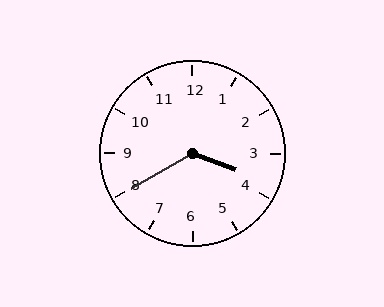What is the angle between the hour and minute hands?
Approximately 130 degrees.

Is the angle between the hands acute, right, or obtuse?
It is obtuse.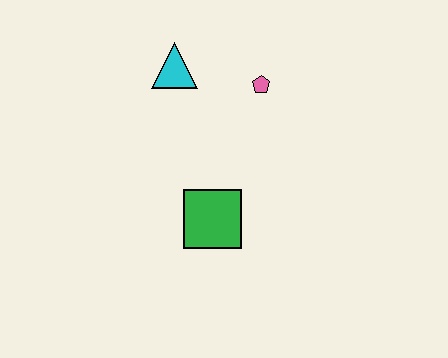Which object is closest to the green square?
The pink pentagon is closest to the green square.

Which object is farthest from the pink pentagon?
The green square is farthest from the pink pentagon.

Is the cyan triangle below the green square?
No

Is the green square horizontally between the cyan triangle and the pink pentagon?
Yes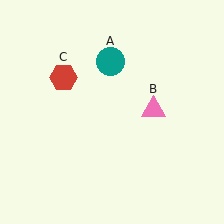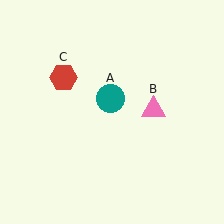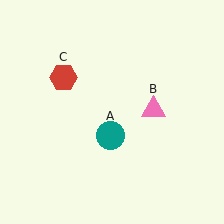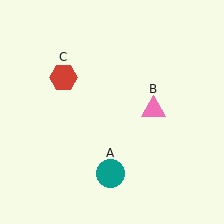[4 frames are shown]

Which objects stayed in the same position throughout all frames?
Pink triangle (object B) and red hexagon (object C) remained stationary.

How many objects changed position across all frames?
1 object changed position: teal circle (object A).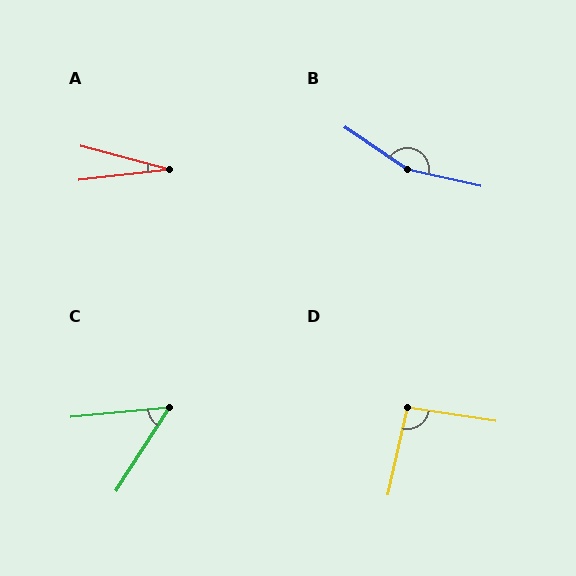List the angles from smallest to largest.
A (22°), C (52°), D (93°), B (158°).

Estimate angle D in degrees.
Approximately 93 degrees.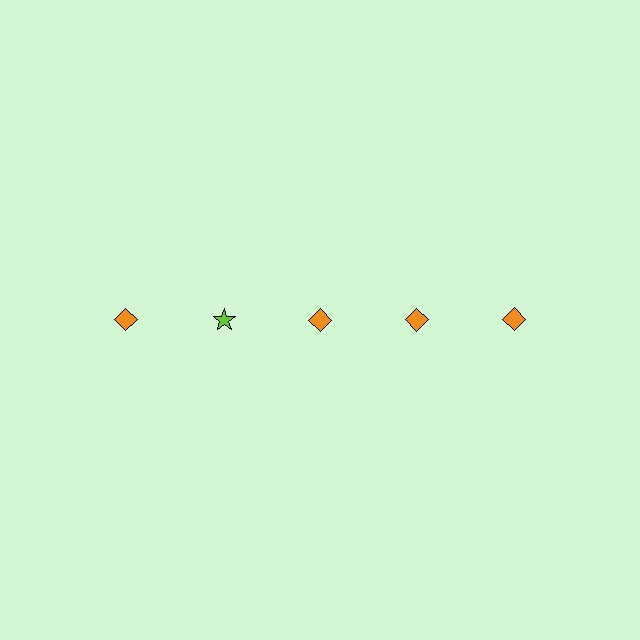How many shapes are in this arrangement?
There are 5 shapes arranged in a grid pattern.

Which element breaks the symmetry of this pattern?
The lime star in the top row, second from left column breaks the symmetry. All other shapes are orange diamonds.